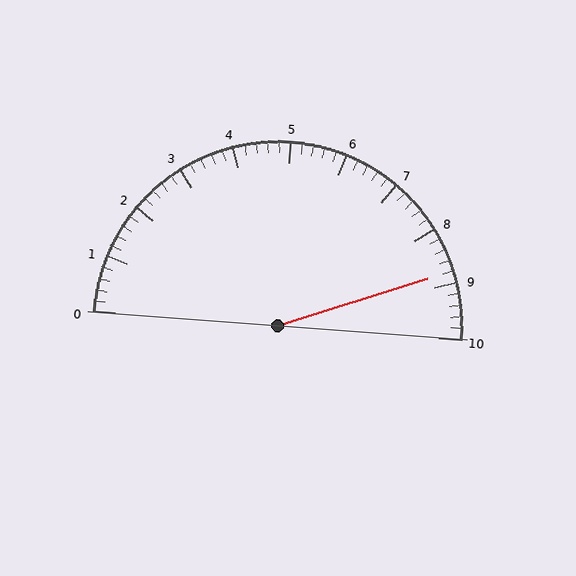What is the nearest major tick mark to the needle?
The nearest major tick mark is 9.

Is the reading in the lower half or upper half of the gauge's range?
The reading is in the upper half of the range (0 to 10).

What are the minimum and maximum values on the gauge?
The gauge ranges from 0 to 10.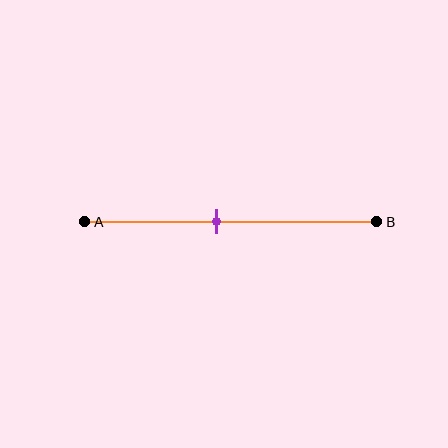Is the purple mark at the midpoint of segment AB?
No, the mark is at about 45% from A, not at the 50% midpoint.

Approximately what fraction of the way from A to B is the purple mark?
The purple mark is approximately 45% of the way from A to B.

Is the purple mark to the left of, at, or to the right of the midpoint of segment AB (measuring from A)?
The purple mark is to the left of the midpoint of segment AB.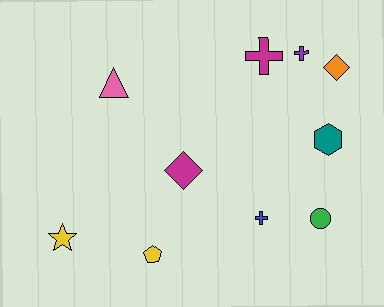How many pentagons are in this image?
There is 1 pentagon.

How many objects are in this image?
There are 10 objects.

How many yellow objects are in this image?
There are 2 yellow objects.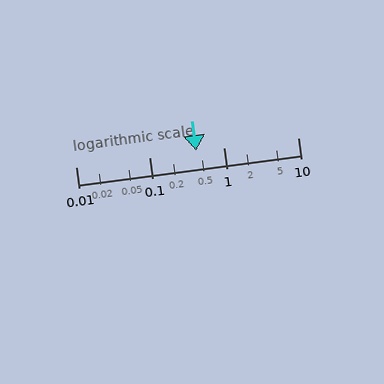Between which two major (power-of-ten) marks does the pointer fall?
The pointer is between 0.1 and 1.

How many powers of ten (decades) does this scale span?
The scale spans 3 decades, from 0.01 to 10.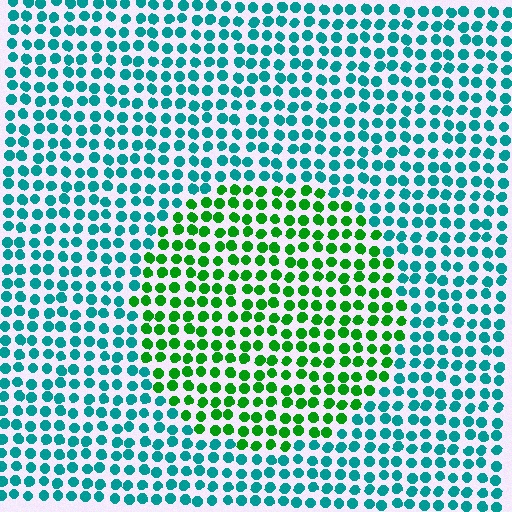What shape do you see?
I see a circle.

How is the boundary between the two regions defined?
The boundary is defined purely by a slight shift in hue (about 53 degrees). Spacing, size, and orientation are identical on both sides.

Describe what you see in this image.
The image is filled with small teal elements in a uniform arrangement. A circle-shaped region is visible where the elements are tinted to a slightly different hue, forming a subtle color boundary.